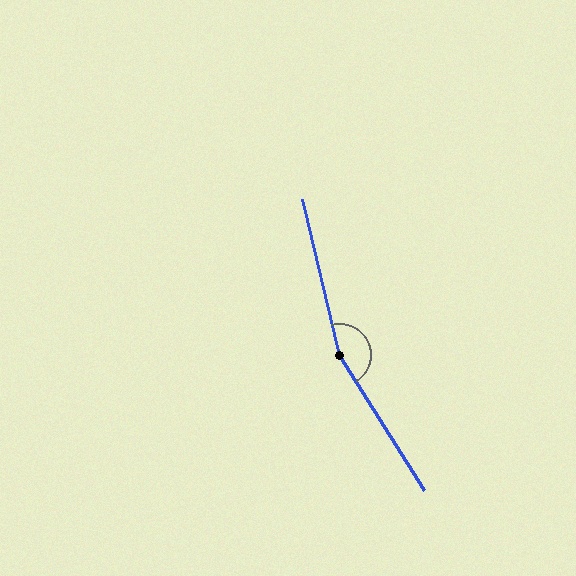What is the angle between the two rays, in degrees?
Approximately 161 degrees.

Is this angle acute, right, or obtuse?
It is obtuse.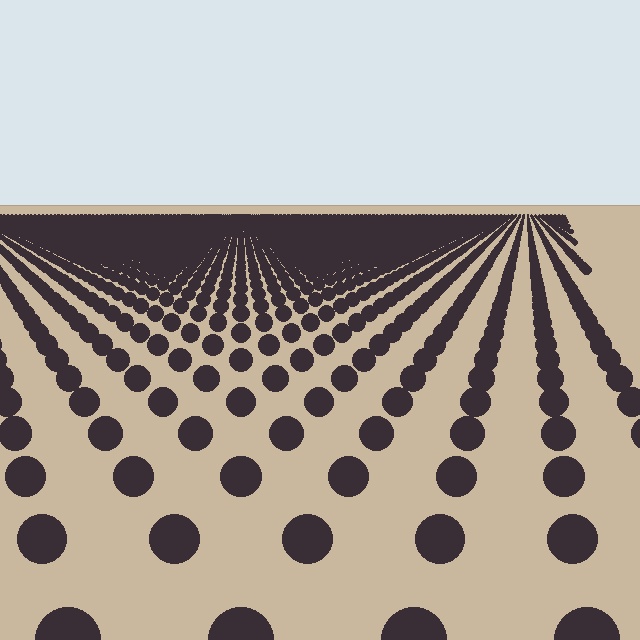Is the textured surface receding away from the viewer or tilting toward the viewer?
The surface is receding away from the viewer. Texture elements get smaller and denser toward the top.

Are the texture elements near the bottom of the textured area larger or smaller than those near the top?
Larger. Near the bottom, elements are closer to the viewer and appear at a bigger on-screen size.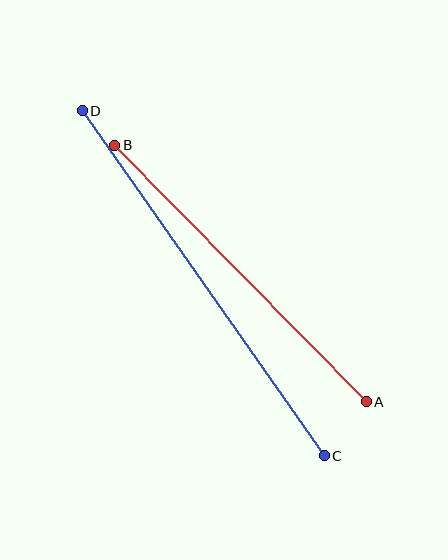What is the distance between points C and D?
The distance is approximately 421 pixels.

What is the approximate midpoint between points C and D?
The midpoint is at approximately (203, 283) pixels.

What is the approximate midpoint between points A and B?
The midpoint is at approximately (240, 273) pixels.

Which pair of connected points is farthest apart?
Points C and D are farthest apart.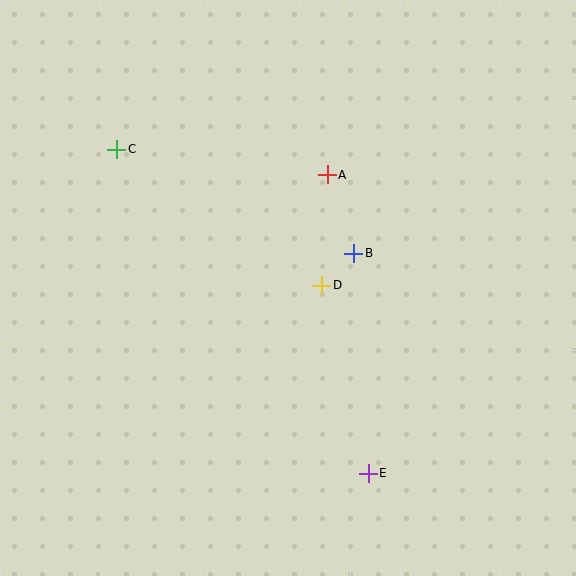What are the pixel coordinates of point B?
Point B is at (354, 253).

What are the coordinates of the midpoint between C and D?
The midpoint between C and D is at (219, 217).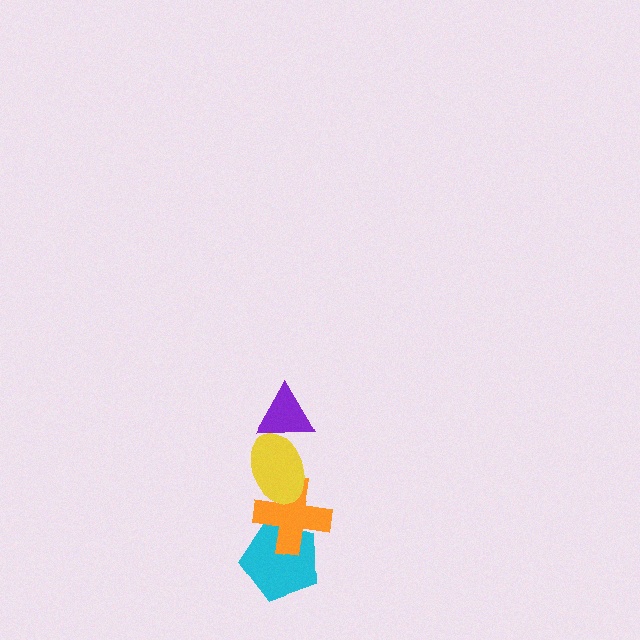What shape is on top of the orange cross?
The yellow ellipse is on top of the orange cross.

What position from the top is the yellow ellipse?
The yellow ellipse is 2nd from the top.